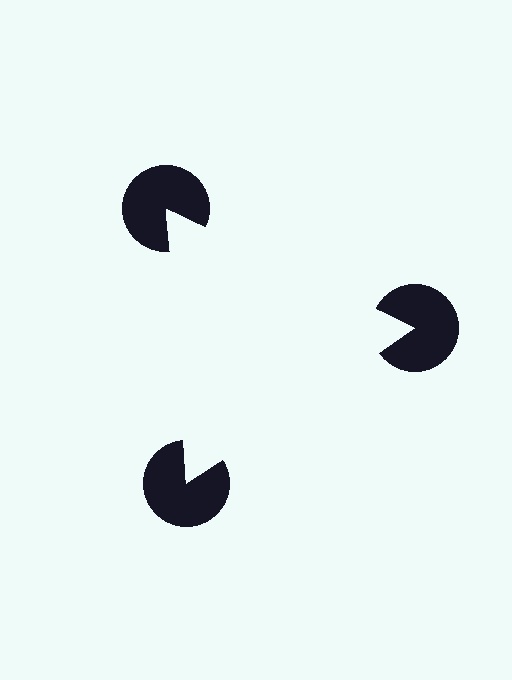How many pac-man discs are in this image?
There are 3 — one at each vertex of the illusory triangle.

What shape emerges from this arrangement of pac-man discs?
An illusory triangle — its edges are inferred from the aligned wedge cuts in the pac-man discs, not physically drawn.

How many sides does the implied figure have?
3 sides.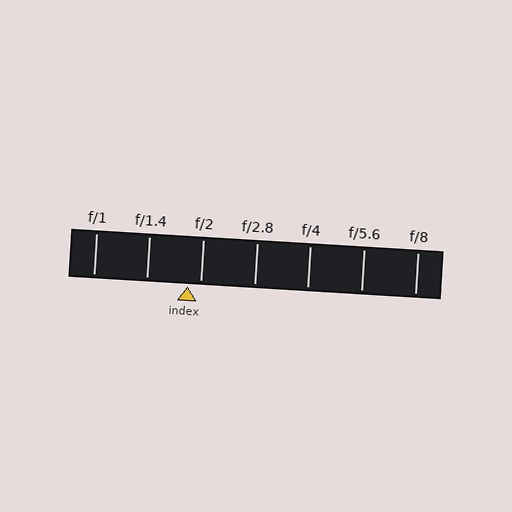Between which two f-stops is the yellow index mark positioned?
The index mark is between f/1.4 and f/2.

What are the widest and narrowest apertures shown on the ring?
The widest aperture shown is f/1 and the narrowest is f/8.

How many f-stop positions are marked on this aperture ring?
There are 7 f-stop positions marked.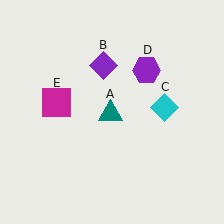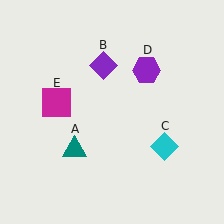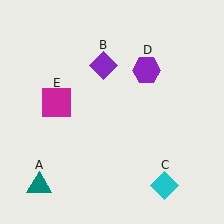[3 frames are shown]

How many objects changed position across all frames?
2 objects changed position: teal triangle (object A), cyan diamond (object C).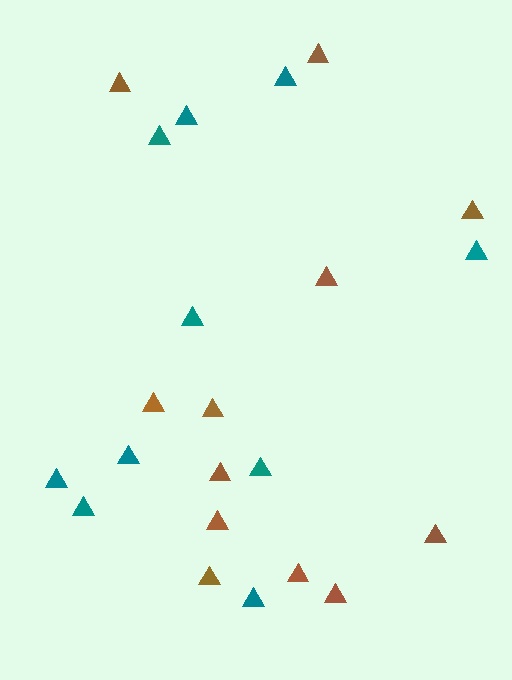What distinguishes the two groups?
There are 2 groups: one group of brown triangles (12) and one group of teal triangles (10).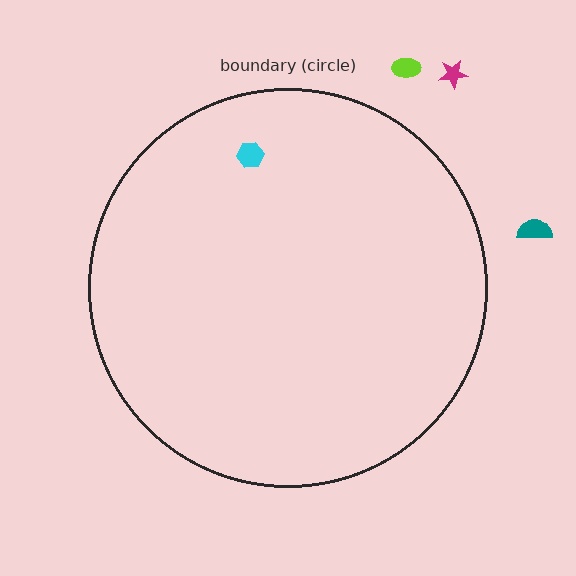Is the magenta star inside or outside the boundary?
Outside.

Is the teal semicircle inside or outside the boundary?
Outside.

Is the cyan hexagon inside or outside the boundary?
Inside.